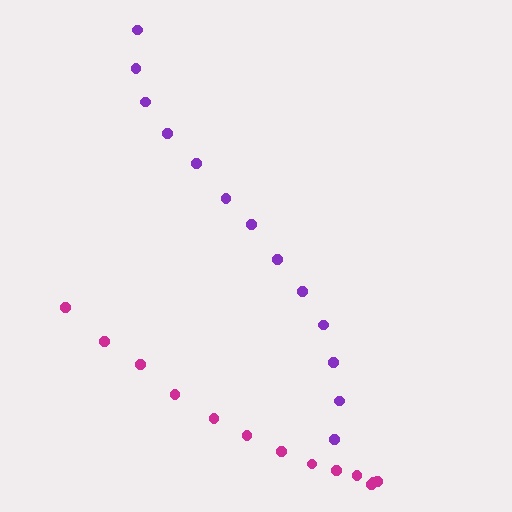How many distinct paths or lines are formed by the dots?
There are 2 distinct paths.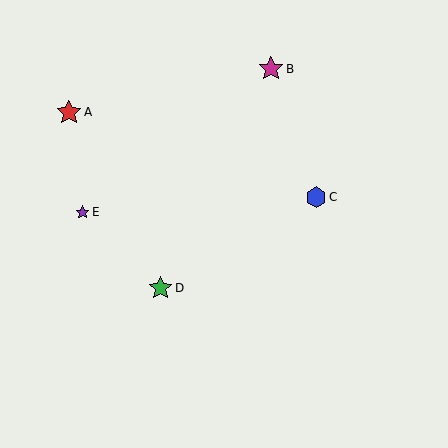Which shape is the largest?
The magenta star (labeled B) is the largest.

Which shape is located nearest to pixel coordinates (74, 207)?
The purple star (labeled E) at (83, 212) is nearest to that location.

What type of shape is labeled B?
Shape B is a magenta star.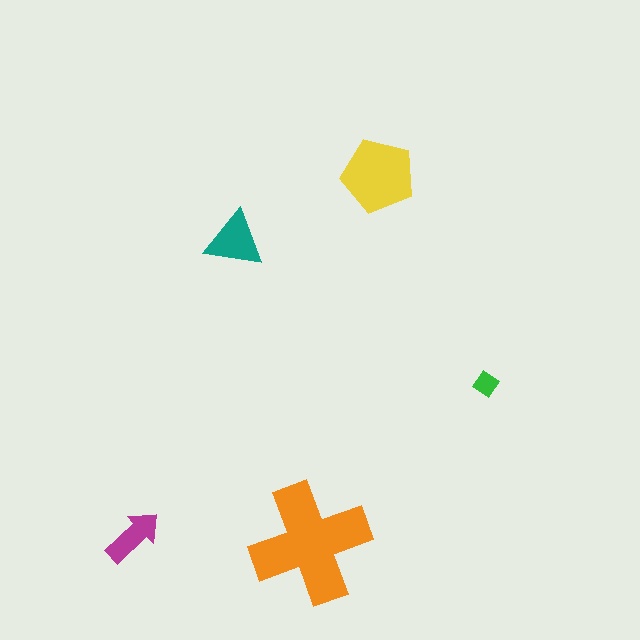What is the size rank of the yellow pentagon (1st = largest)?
2nd.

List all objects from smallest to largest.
The green diamond, the magenta arrow, the teal triangle, the yellow pentagon, the orange cross.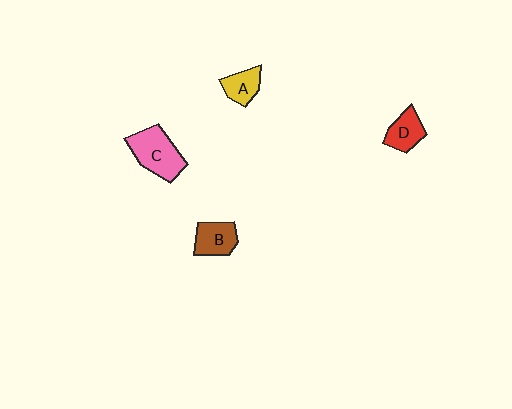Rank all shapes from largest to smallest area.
From largest to smallest: C (pink), B (brown), D (red), A (yellow).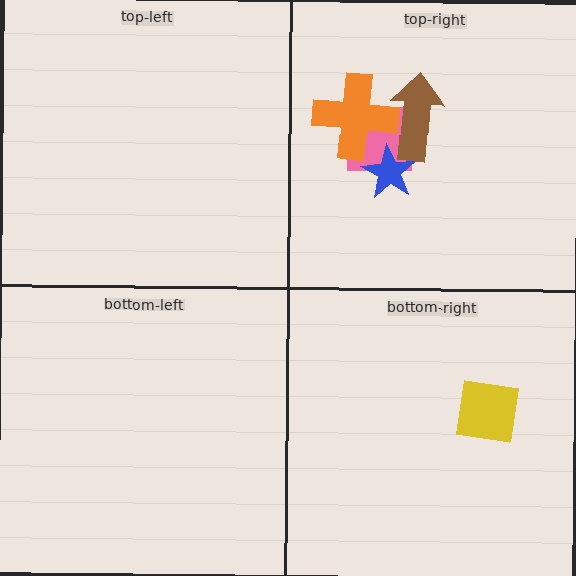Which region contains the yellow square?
The bottom-right region.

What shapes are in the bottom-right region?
The yellow square.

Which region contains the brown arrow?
The top-right region.